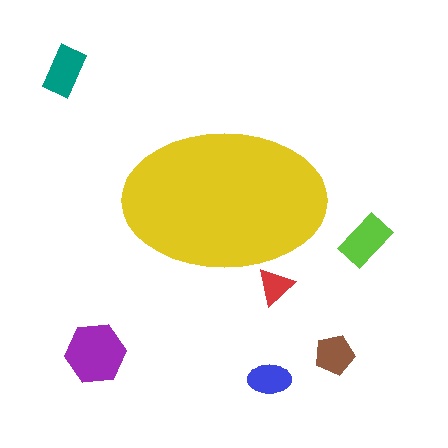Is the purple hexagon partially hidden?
No, the purple hexagon is fully visible.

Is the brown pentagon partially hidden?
No, the brown pentagon is fully visible.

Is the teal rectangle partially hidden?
No, the teal rectangle is fully visible.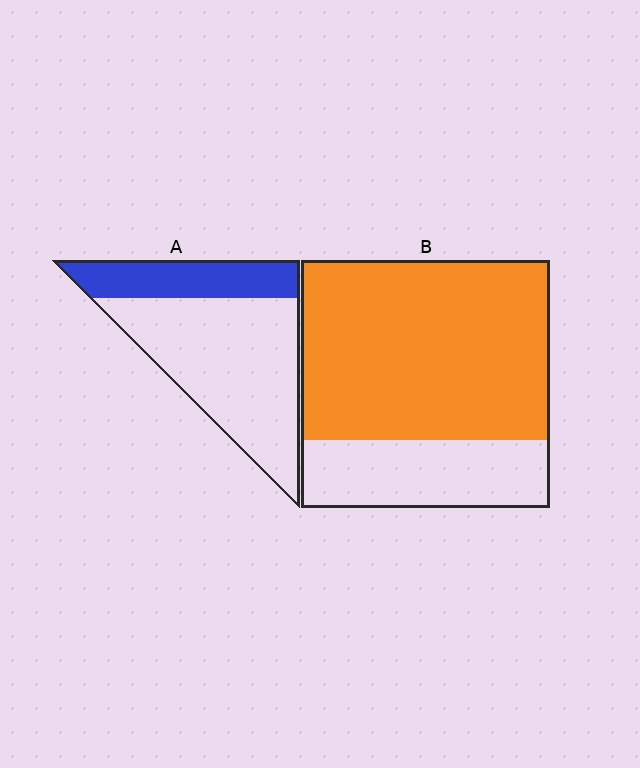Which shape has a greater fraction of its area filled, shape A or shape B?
Shape B.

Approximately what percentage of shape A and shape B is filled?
A is approximately 30% and B is approximately 75%.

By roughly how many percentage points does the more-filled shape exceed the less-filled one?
By roughly 45 percentage points (B over A).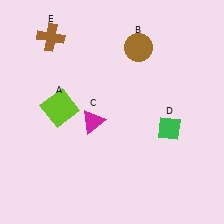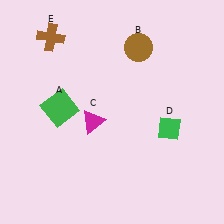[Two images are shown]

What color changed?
The square (A) changed from lime in Image 1 to green in Image 2.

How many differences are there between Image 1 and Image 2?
There is 1 difference between the two images.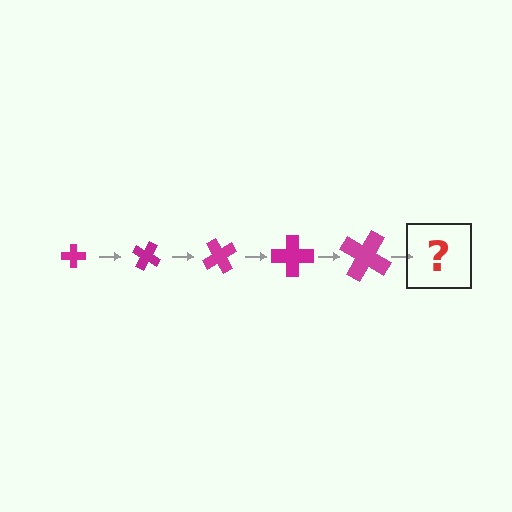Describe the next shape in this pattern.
It should be a cross, larger than the previous one and rotated 150 degrees from the start.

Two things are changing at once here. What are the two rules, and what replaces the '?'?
The two rules are that the cross grows larger each step and it rotates 30 degrees each step. The '?' should be a cross, larger than the previous one and rotated 150 degrees from the start.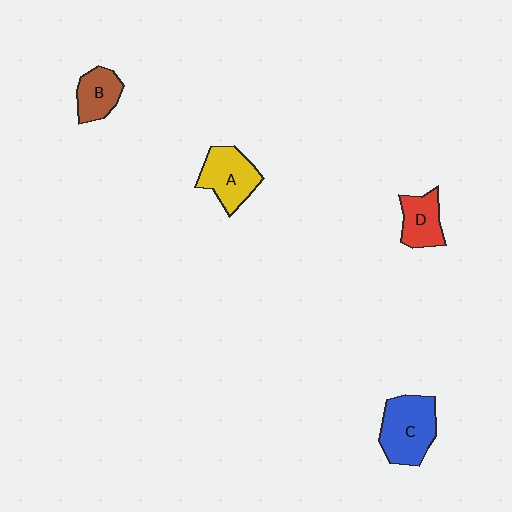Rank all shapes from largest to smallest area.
From largest to smallest: C (blue), A (yellow), D (red), B (brown).